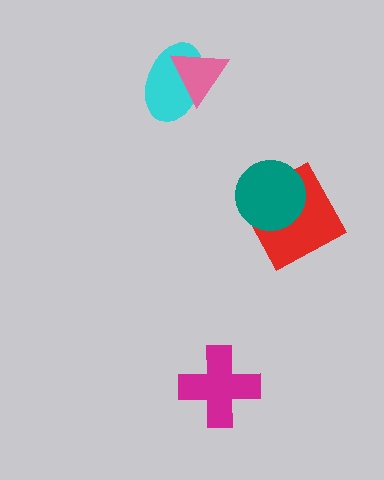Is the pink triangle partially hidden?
No, no other shape covers it.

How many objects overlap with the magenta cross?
0 objects overlap with the magenta cross.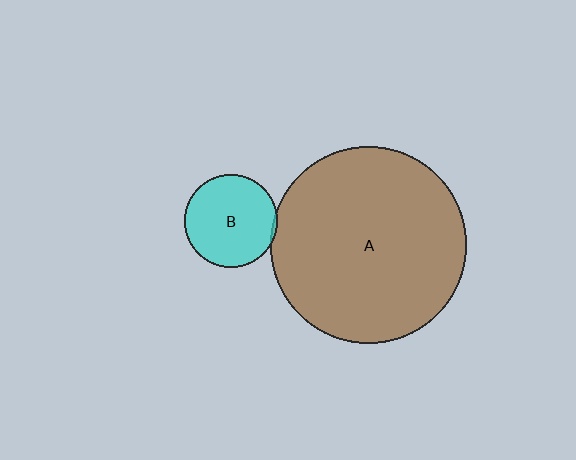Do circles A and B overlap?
Yes.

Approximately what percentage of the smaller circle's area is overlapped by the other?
Approximately 5%.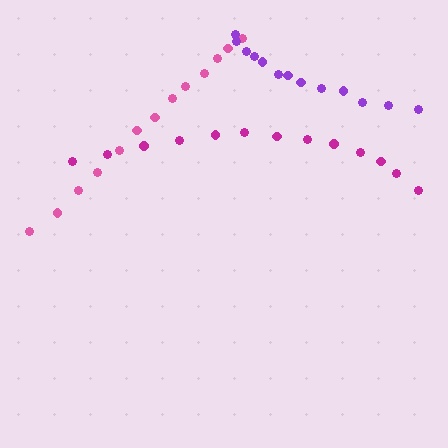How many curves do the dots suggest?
There are 3 distinct paths.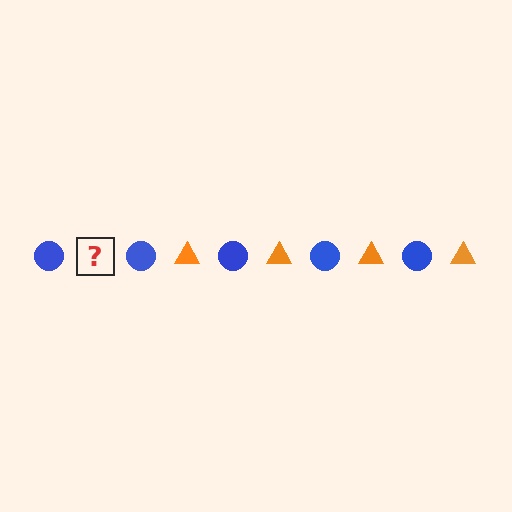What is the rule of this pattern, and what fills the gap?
The rule is that the pattern alternates between blue circle and orange triangle. The gap should be filled with an orange triangle.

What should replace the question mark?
The question mark should be replaced with an orange triangle.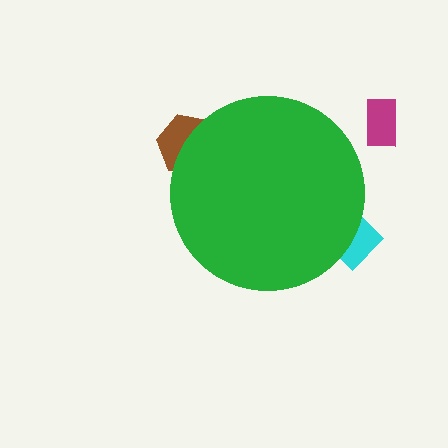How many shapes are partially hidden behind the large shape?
2 shapes are partially hidden.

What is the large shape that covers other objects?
A green circle.